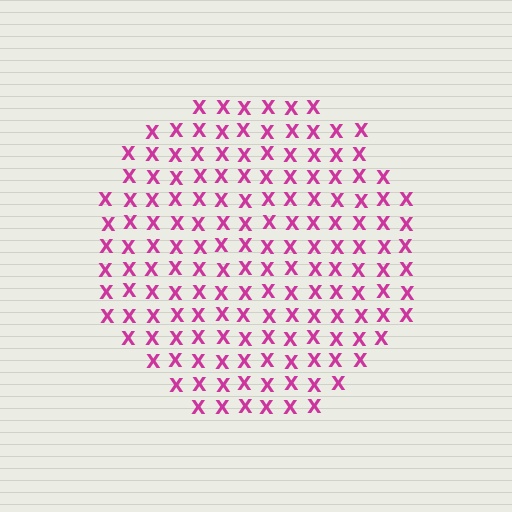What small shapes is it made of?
It is made of small letter X's.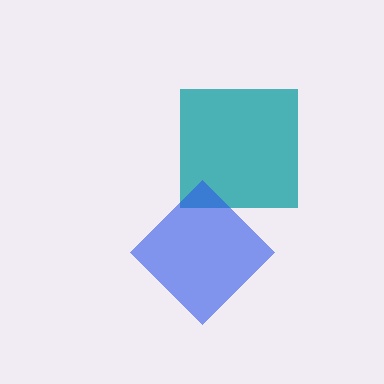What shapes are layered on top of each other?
The layered shapes are: a teal square, a blue diamond.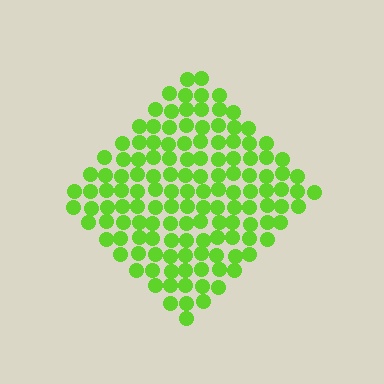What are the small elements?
The small elements are circles.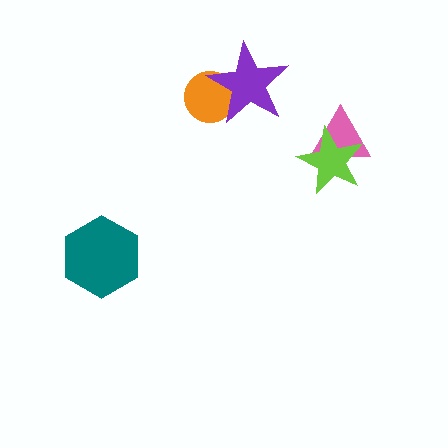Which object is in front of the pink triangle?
The lime star is in front of the pink triangle.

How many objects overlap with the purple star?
1 object overlaps with the purple star.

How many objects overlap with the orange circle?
1 object overlaps with the orange circle.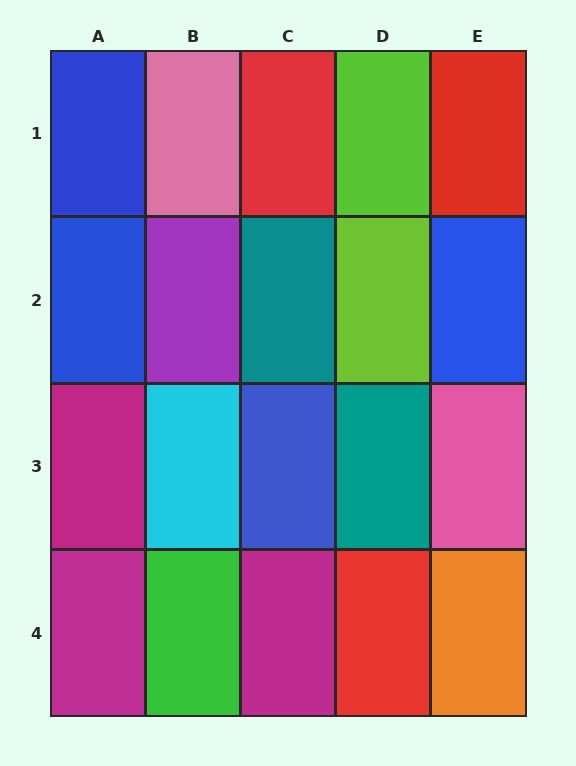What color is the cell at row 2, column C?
Teal.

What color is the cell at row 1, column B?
Pink.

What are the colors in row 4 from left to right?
Magenta, green, magenta, red, orange.